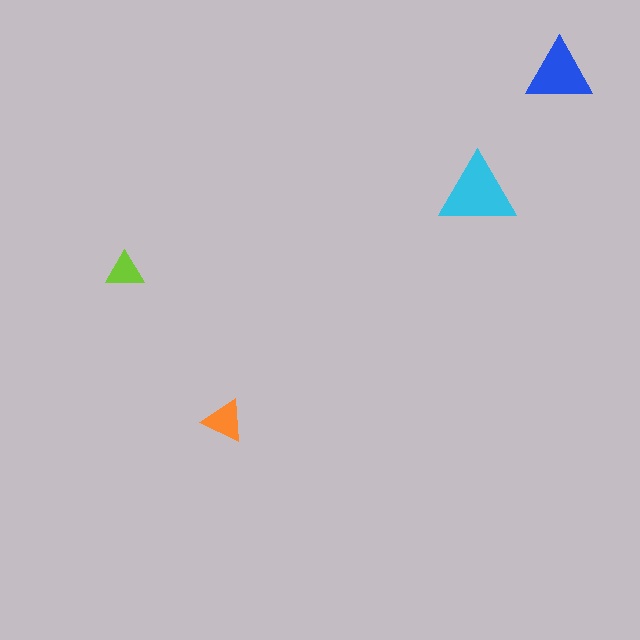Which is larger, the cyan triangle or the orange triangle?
The cyan one.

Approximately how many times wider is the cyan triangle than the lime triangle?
About 2 times wider.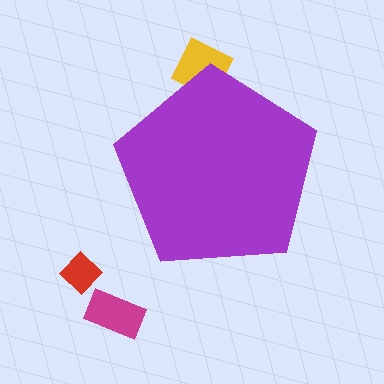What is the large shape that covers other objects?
A purple pentagon.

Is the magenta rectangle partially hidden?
No, the magenta rectangle is fully visible.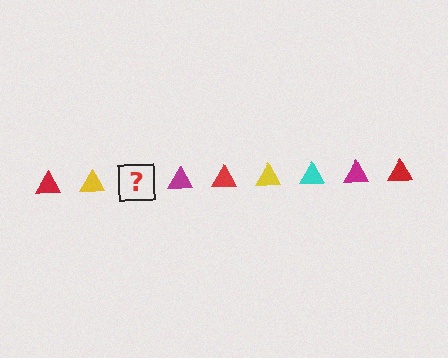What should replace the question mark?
The question mark should be replaced with a cyan triangle.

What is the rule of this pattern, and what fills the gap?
The rule is that the pattern cycles through red, yellow, cyan, magenta triangles. The gap should be filled with a cyan triangle.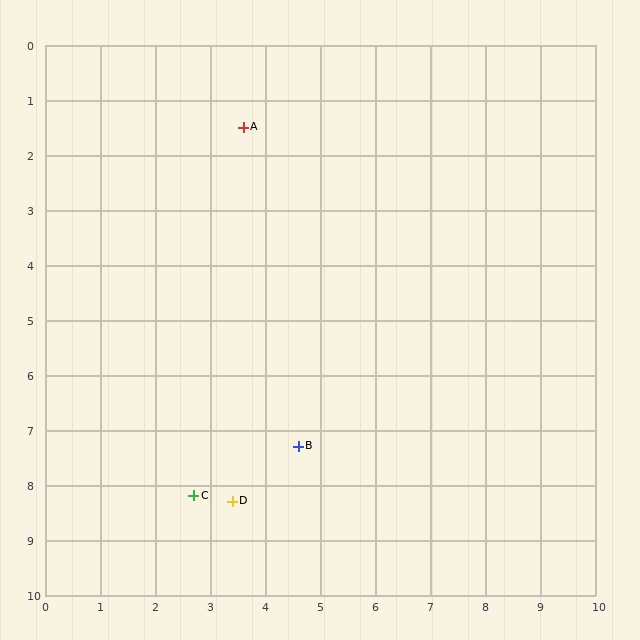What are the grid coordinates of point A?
Point A is at approximately (3.6, 1.5).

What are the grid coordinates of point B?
Point B is at approximately (4.6, 7.3).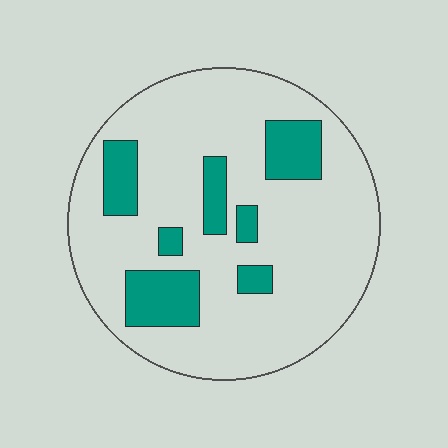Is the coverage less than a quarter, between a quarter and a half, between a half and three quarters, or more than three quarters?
Less than a quarter.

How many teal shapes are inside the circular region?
7.